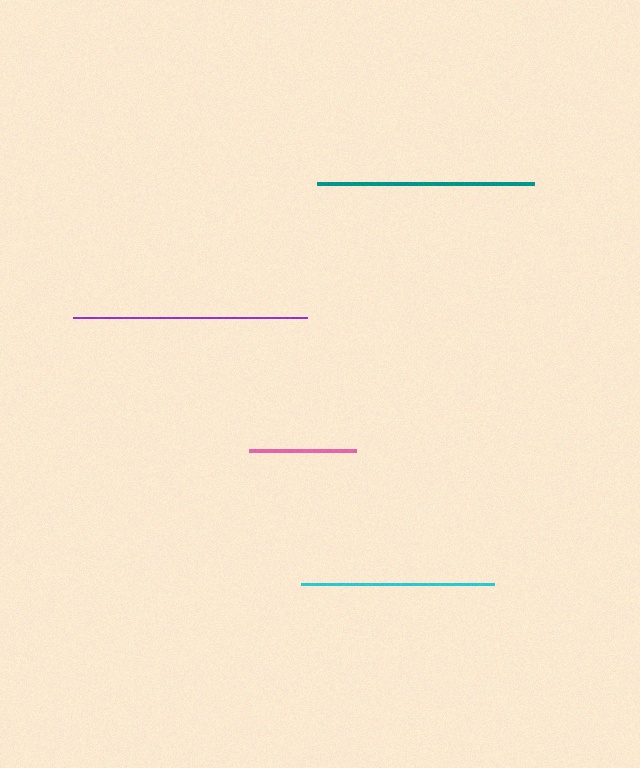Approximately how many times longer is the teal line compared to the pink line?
The teal line is approximately 2.0 times the length of the pink line.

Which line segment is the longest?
The purple line is the longest at approximately 235 pixels.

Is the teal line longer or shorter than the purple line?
The purple line is longer than the teal line.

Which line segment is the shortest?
The pink line is the shortest at approximately 107 pixels.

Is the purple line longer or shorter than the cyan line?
The purple line is longer than the cyan line.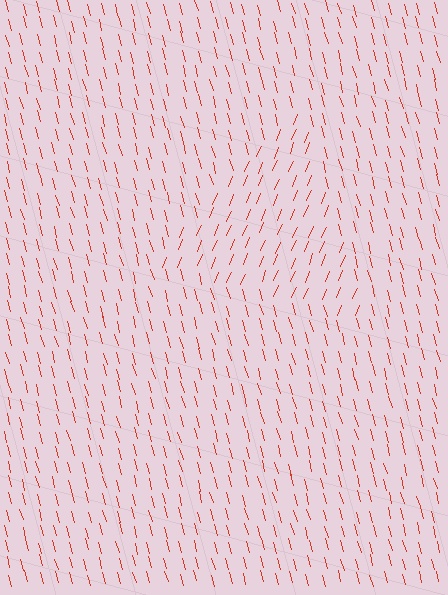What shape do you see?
I see a triangle.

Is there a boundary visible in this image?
Yes, there is a texture boundary formed by a change in line orientation.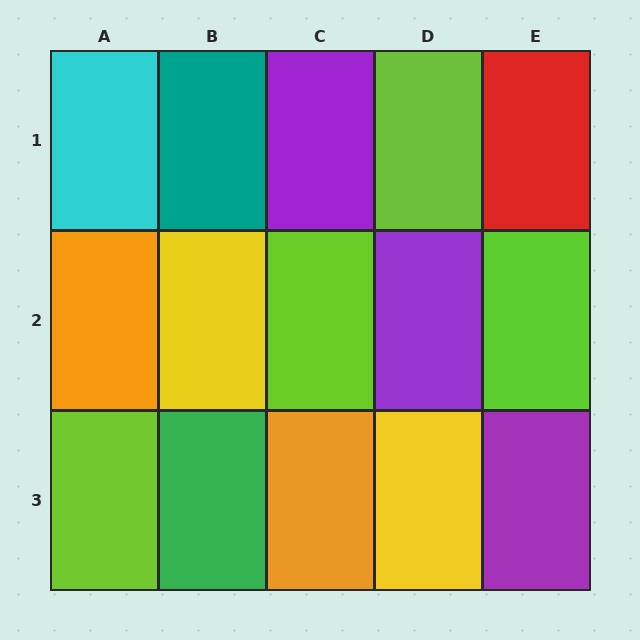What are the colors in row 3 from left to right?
Lime, green, orange, yellow, purple.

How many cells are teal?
1 cell is teal.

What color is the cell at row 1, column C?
Purple.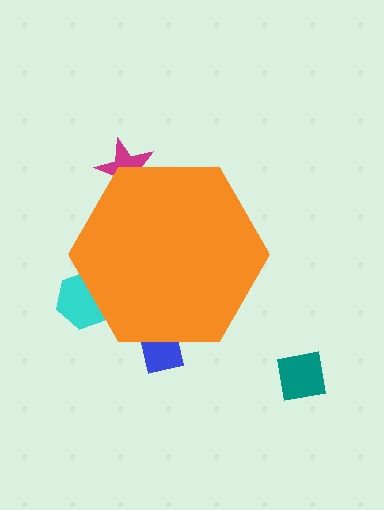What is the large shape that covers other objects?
An orange hexagon.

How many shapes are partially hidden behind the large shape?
3 shapes are partially hidden.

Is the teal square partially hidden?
No, the teal square is fully visible.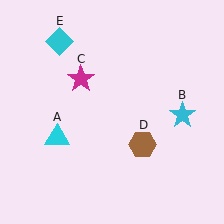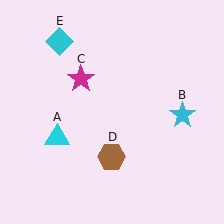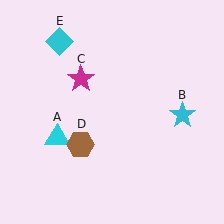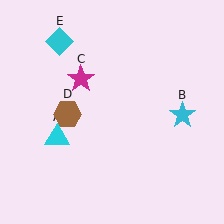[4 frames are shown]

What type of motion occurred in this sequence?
The brown hexagon (object D) rotated clockwise around the center of the scene.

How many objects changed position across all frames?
1 object changed position: brown hexagon (object D).